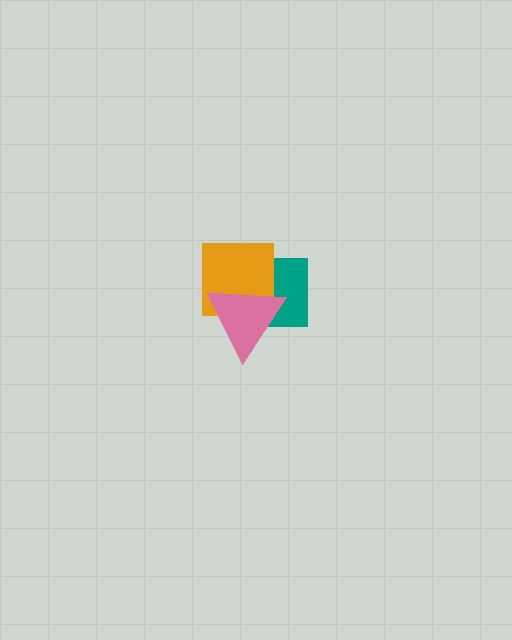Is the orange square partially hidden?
Yes, it is partially covered by another shape.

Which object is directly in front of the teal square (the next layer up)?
The orange square is directly in front of the teal square.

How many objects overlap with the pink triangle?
2 objects overlap with the pink triangle.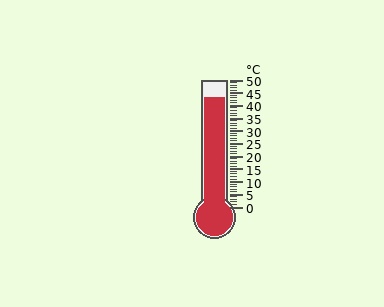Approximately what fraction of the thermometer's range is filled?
The thermometer is filled to approximately 85% of its range.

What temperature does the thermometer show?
The thermometer shows approximately 43°C.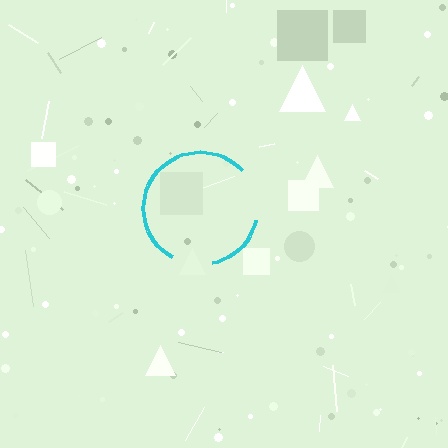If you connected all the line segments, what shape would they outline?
They would outline a circle.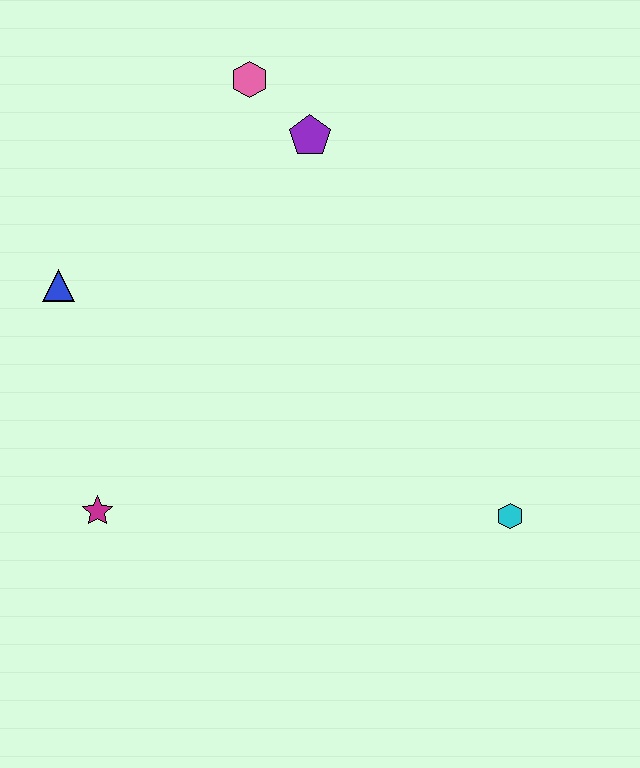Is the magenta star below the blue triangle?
Yes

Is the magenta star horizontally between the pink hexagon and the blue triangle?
Yes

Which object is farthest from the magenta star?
The pink hexagon is farthest from the magenta star.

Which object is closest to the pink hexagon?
The purple pentagon is closest to the pink hexagon.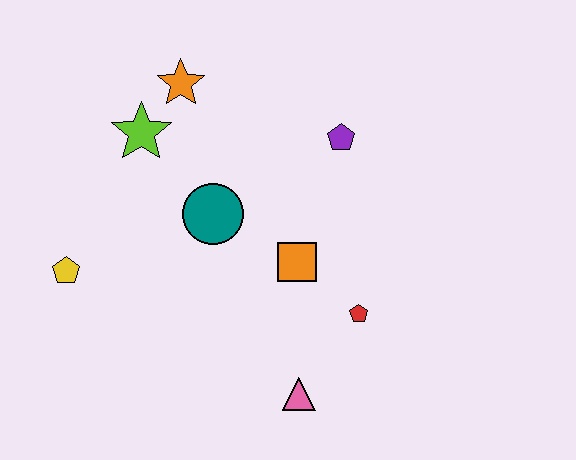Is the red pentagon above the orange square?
No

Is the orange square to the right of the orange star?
Yes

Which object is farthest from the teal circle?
The pink triangle is farthest from the teal circle.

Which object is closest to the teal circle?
The orange square is closest to the teal circle.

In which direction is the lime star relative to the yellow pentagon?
The lime star is above the yellow pentagon.